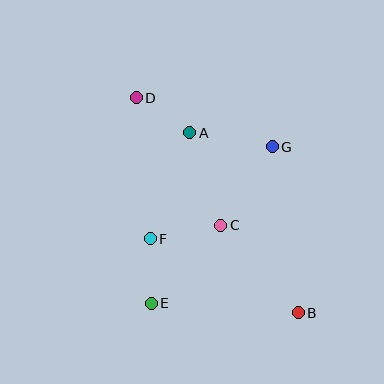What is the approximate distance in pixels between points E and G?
The distance between E and G is approximately 198 pixels.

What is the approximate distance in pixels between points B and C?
The distance between B and C is approximately 117 pixels.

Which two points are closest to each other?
Points A and D are closest to each other.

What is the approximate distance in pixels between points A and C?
The distance between A and C is approximately 97 pixels.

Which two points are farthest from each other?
Points B and D are farthest from each other.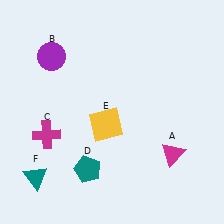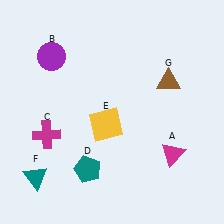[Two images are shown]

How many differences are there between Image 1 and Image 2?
There is 1 difference between the two images.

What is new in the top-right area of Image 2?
A brown triangle (G) was added in the top-right area of Image 2.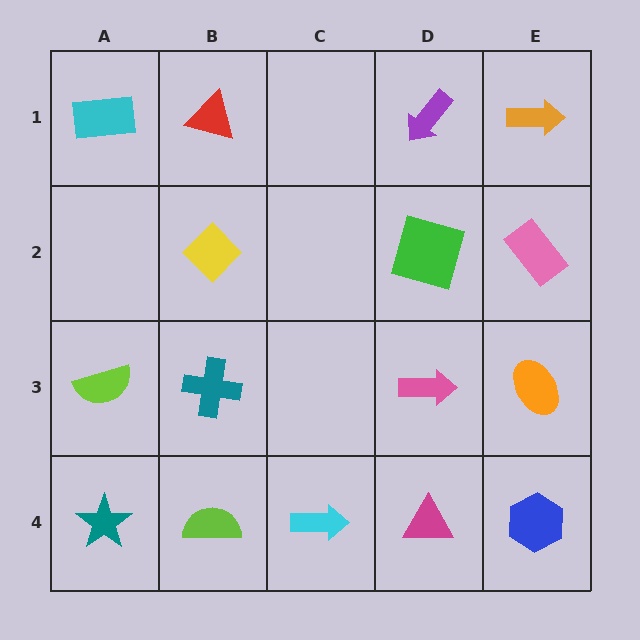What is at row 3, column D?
A pink arrow.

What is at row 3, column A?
A lime semicircle.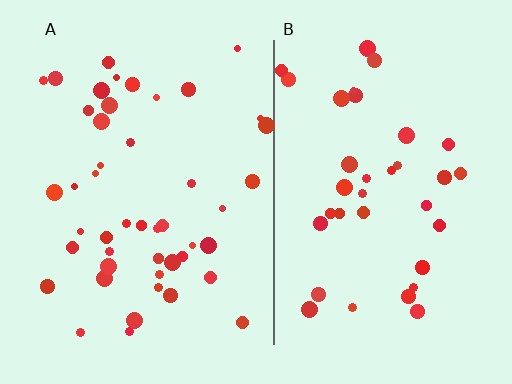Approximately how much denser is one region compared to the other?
Approximately 1.3× — region A over region B.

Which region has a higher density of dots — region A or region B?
A (the left).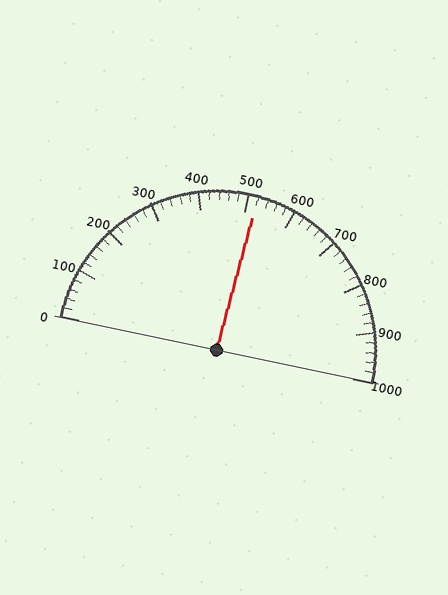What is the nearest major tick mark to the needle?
The nearest major tick mark is 500.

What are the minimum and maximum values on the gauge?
The gauge ranges from 0 to 1000.